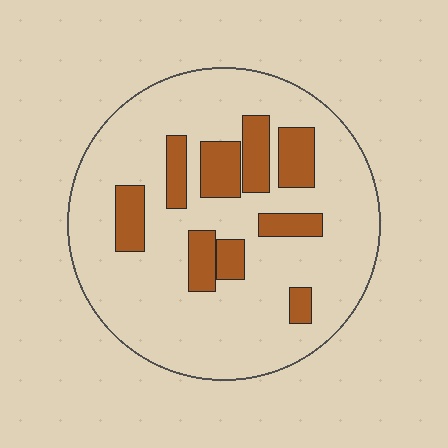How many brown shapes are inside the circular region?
9.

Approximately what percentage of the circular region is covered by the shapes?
Approximately 20%.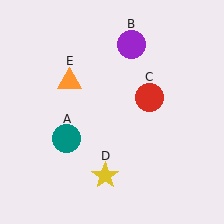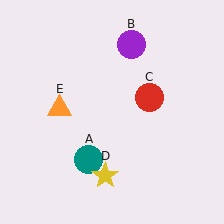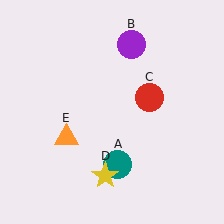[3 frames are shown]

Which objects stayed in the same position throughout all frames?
Purple circle (object B) and red circle (object C) and yellow star (object D) remained stationary.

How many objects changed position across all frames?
2 objects changed position: teal circle (object A), orange triangle (object E).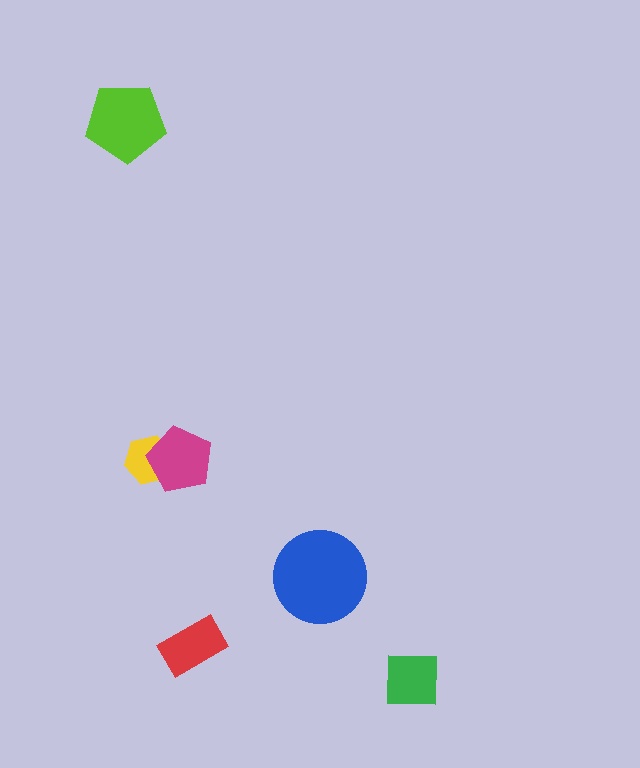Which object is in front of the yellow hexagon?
The magenta pentagon is in front of the yellow hexagon.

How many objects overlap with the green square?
0 objects overlap with the green square.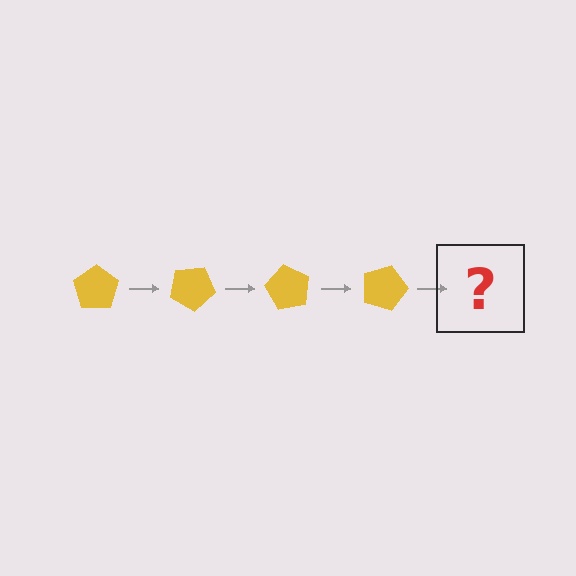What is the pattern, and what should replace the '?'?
The pattern is that the pentagon rotates 30 degrees each step. The '?' should be a yellow pentagon rotated 120 degrees.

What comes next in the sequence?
The next element should be a yellow pentagon rotated 120 degrees.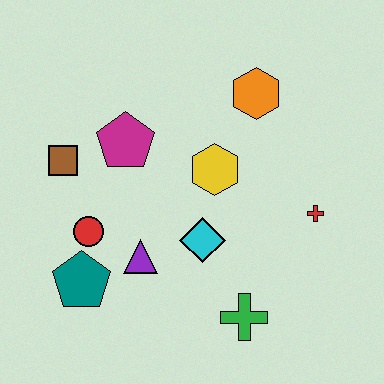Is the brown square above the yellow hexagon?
Yes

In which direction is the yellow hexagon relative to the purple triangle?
The yellow hexagon is above the purple triangle.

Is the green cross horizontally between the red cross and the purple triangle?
Yes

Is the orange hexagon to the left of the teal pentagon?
No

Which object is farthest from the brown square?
The red cross is farthest from the brown square.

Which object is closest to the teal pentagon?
The red circle is closest to the teal pentagon.